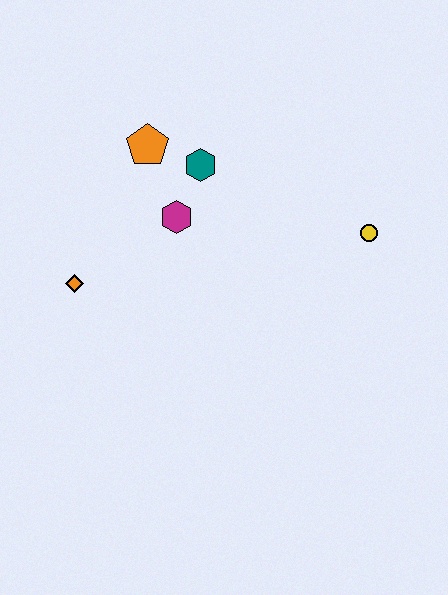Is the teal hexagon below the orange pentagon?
Yes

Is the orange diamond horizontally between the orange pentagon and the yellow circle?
No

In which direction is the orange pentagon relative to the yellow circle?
The orange pentagon is to the left of the yellow circle.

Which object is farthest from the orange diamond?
The yellow circle is farthest from the orange diamond.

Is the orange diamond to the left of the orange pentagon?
Yes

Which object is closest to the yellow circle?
The teal hexagon is closest to the yellow circle.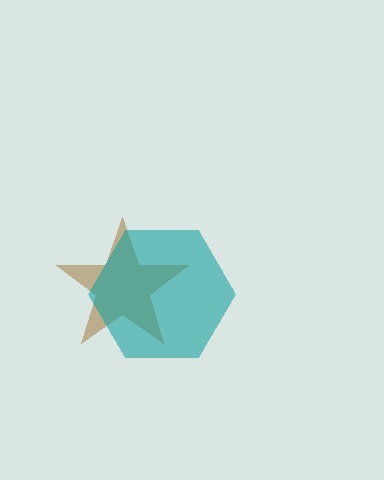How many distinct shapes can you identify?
There are 2 distinct shapes: a brown star, a teal hexagon.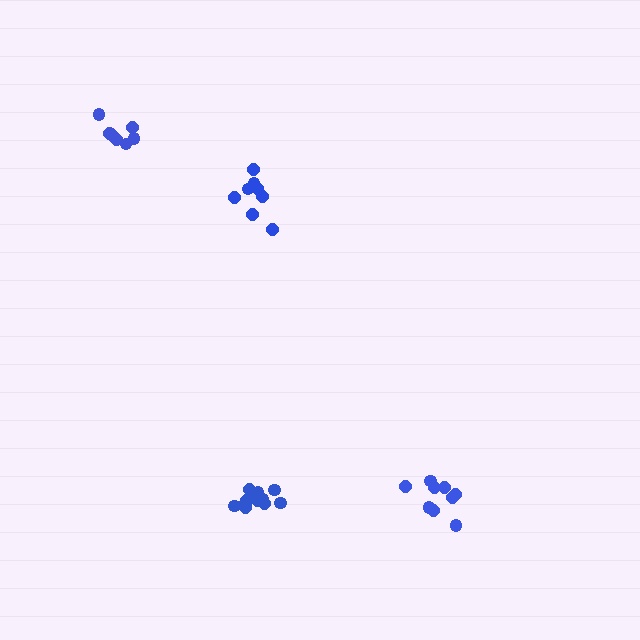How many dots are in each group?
Group 1: 7 dots, Group 2: 8 dots, Group 3: 9 dots, Group 4: 12 dots (36 total).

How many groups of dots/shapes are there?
There are 4 groups.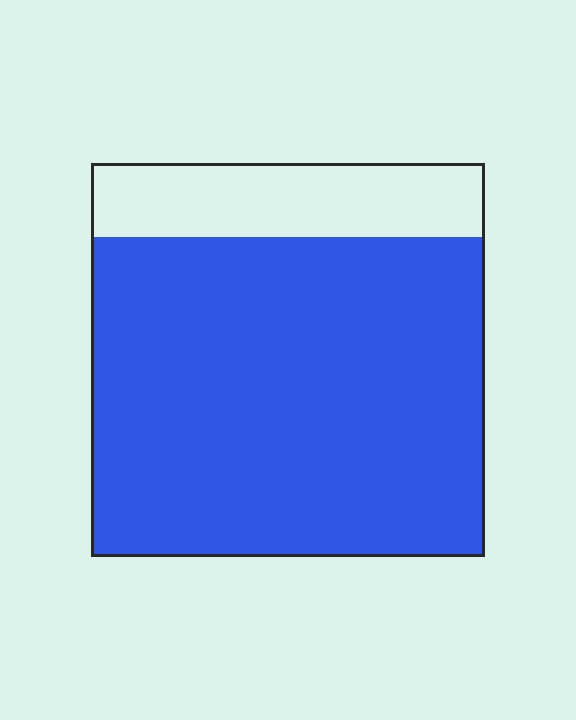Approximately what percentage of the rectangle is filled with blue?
Approximately 80%.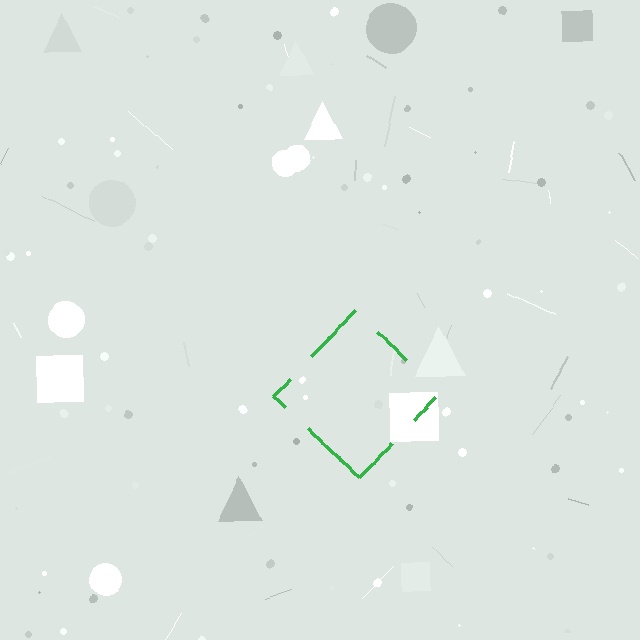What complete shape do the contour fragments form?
The contour fragments form a diamond.